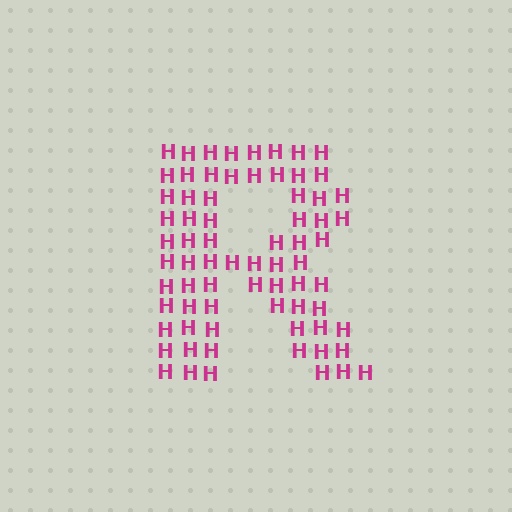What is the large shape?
The large shape is the letter R.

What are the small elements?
The small elements are letter H's.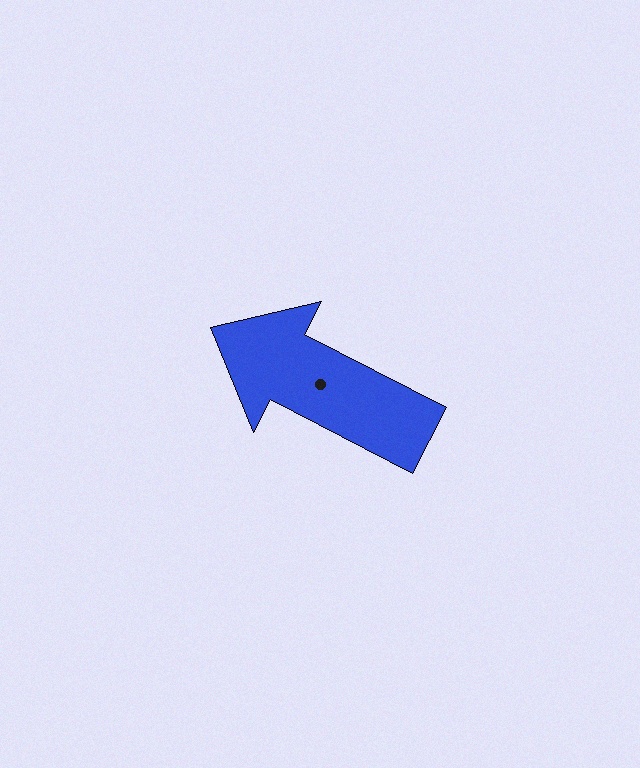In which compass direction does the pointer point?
Northwest.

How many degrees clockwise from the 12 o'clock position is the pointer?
Approximately 297 degrees.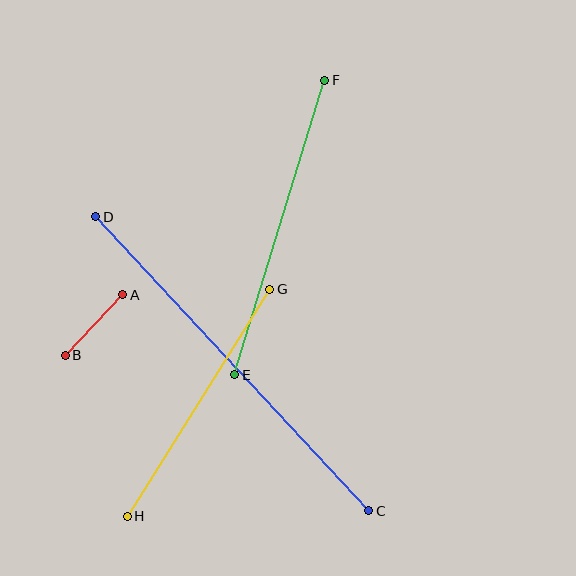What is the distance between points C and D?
The distance is approximately 401 pixels.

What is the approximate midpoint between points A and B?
The midpoint is at approximately (94, 325) pixels.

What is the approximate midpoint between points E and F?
The midpoint is at approximately (280, 228) pixels.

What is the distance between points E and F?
The distance is approximately 308 pixels.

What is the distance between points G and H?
The distance is approximately 268 pixels.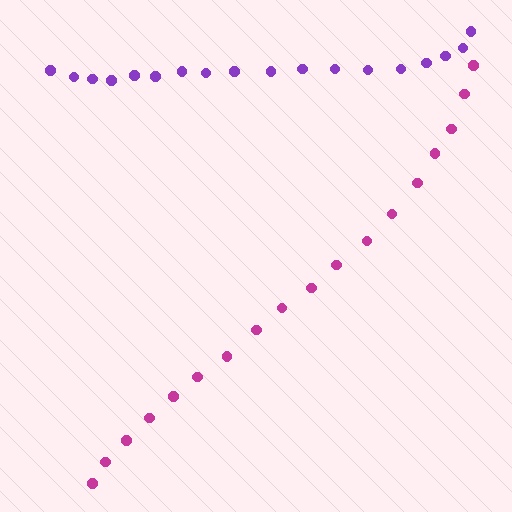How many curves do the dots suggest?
There are 2 distinct paths.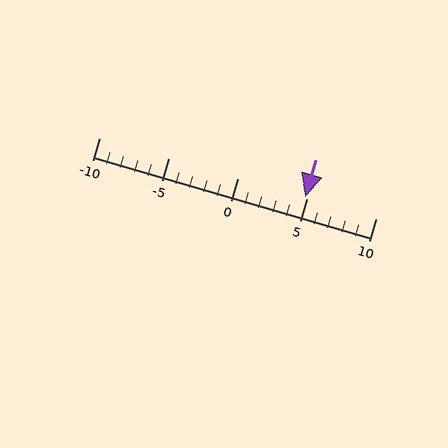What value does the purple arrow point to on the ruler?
The purple arrow points to approximately 5.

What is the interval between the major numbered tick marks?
The major tick marks are spaced 5 units apart.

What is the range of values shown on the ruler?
The ruler shows values from -10 to 10.